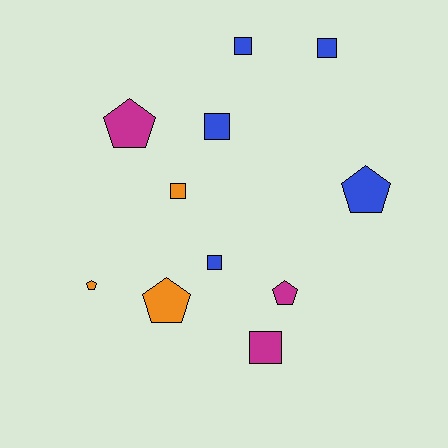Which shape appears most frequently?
Square, with 6 objects.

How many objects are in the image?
There are 11 objects.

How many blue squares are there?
There are 4 blue squares.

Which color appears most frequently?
Blue, with 5 objects.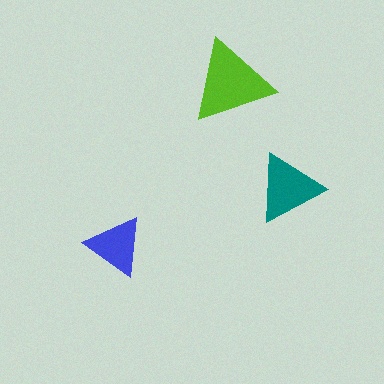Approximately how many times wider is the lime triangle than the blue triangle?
About 1.5 times wider.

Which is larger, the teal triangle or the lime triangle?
The lime one.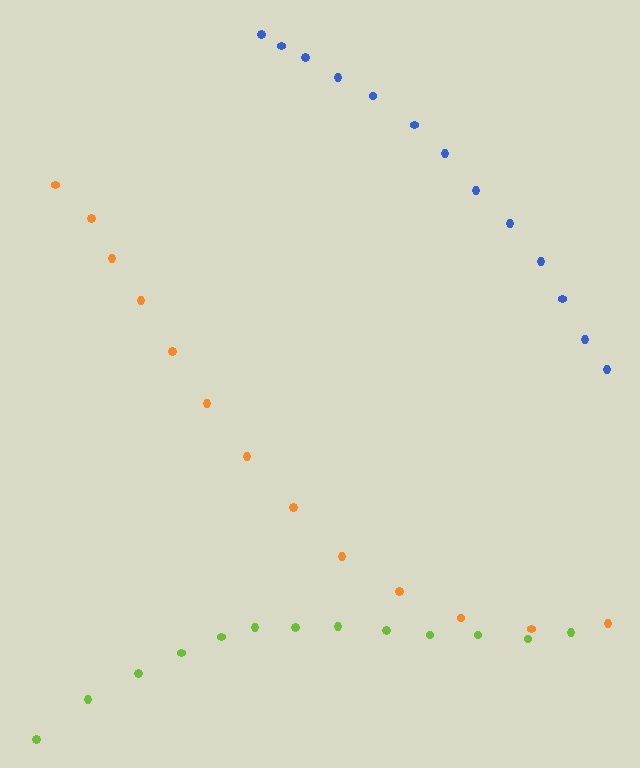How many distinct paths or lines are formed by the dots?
There are 3 distinct paths.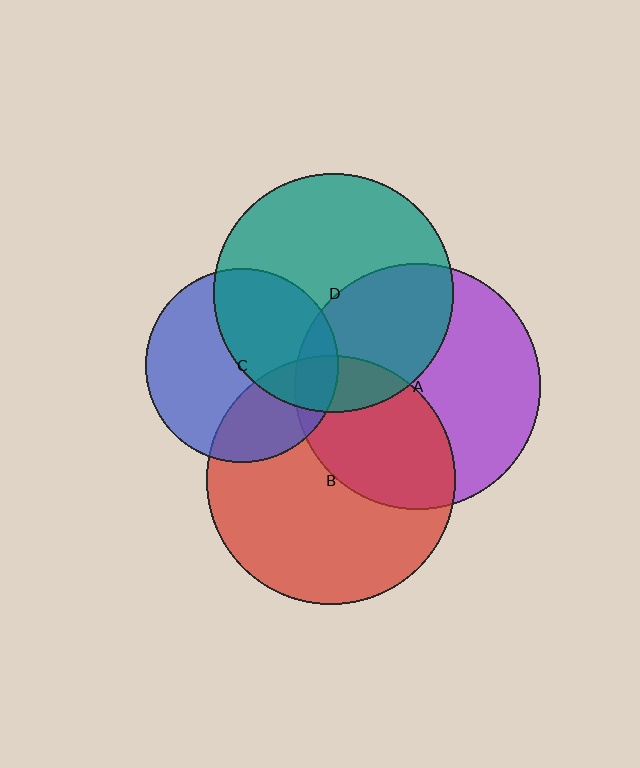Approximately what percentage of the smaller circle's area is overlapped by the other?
Approximately 40%.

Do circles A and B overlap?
Yes.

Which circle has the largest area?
Circle B (red).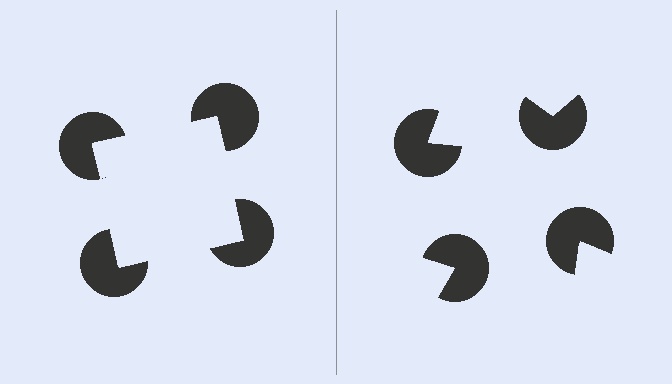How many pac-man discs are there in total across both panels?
8 — 4 on each side.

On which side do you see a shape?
An illusory square appears on the left side. On the right side the wedge cuts are rotated, so no coherent shape forms.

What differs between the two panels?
The pac-man discs are positioned identically on both sides; only the wedge orientations differ. On the left they align to a square; on the right they are misaligned.